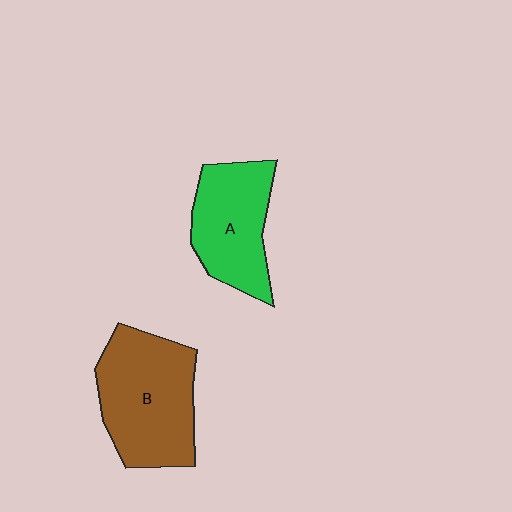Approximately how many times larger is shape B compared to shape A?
Approximately 1.3 times.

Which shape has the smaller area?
Shape A (green).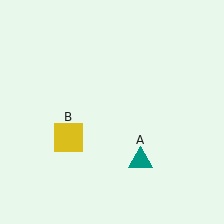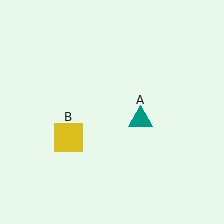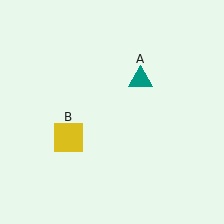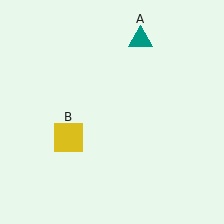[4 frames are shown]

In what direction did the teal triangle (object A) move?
The teal triangle (object A) moved up.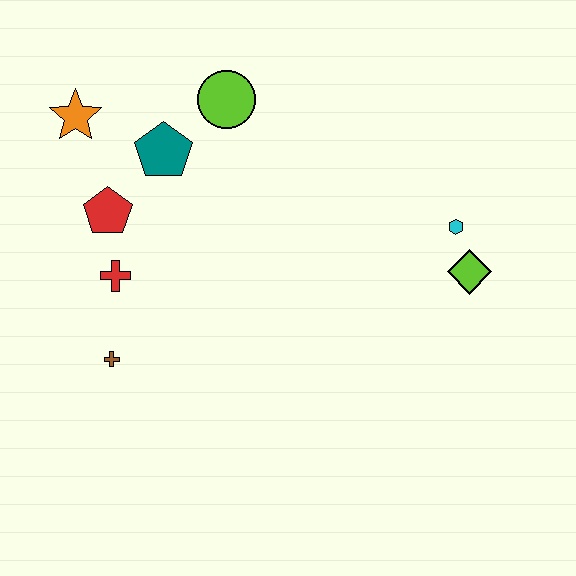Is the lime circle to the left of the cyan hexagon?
Yes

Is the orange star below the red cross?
No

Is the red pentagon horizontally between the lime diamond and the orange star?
Yes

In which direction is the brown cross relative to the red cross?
The brown cross is below the red cross.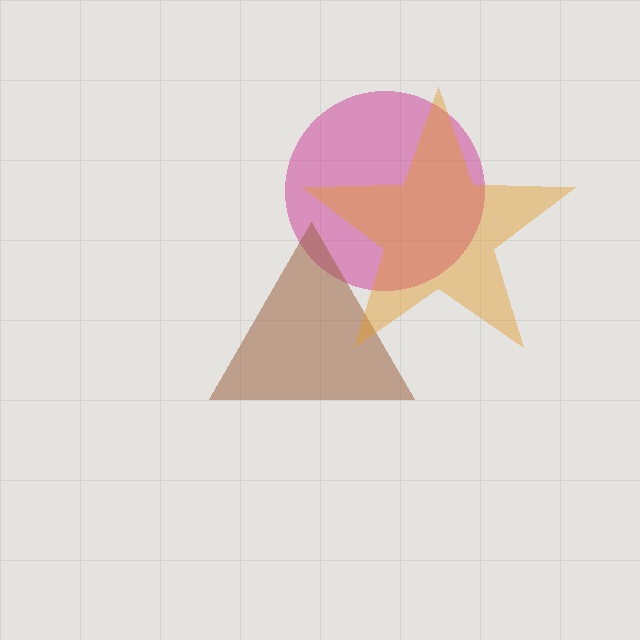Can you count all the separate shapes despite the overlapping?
Yes, there are 3 separate shapes.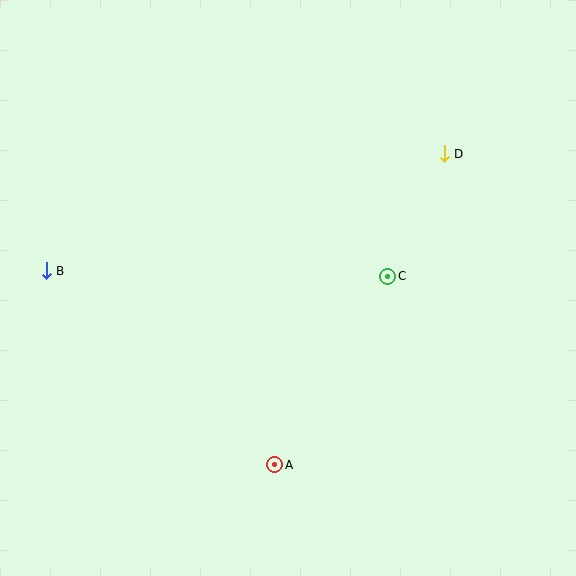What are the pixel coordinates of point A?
Point A is at (275, 465).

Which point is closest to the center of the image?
Point C at (388, 276) is closest to the center.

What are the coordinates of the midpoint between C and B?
The midpoint between C and B is at (217, 273).